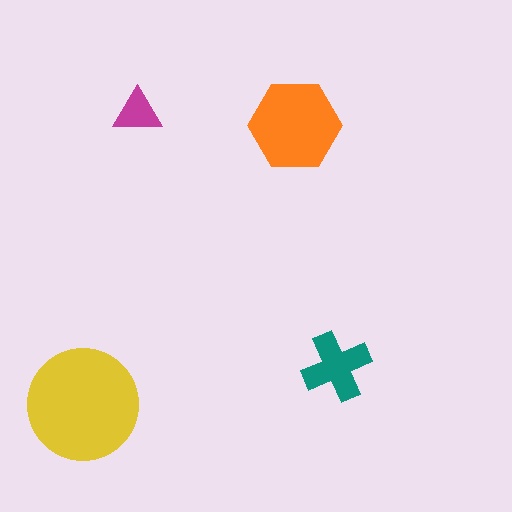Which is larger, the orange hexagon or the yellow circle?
The yellow circle.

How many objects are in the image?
There are 4 objects in the image.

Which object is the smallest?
The magenta triangle.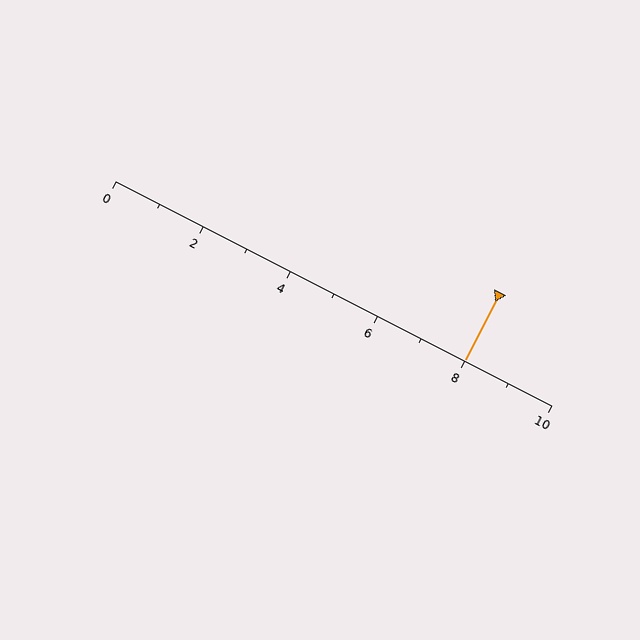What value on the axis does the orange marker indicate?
The marker indicates approximately 8.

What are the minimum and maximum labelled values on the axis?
The axis runs from 0 to 10.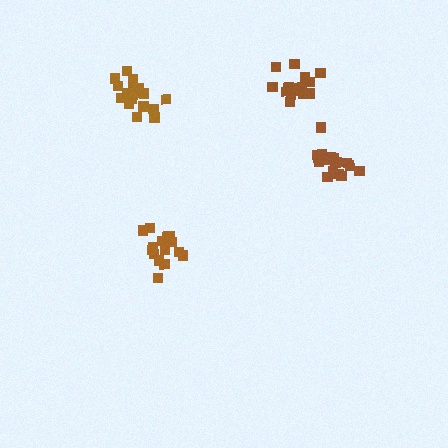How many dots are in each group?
Group 1: 17 dots, Group 2: 19 dots, Group 3: 16 dots, Group 4: 15 dots (67 total).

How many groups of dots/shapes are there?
There are 4 groups.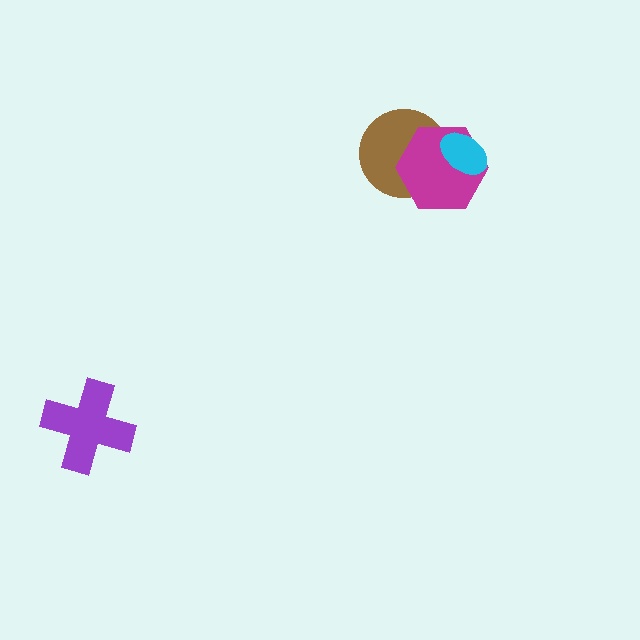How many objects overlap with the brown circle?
2 objects overlap with the brown circle.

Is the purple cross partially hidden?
No, no other shape covers it.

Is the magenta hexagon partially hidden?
Yes, it is partially covered by another shape.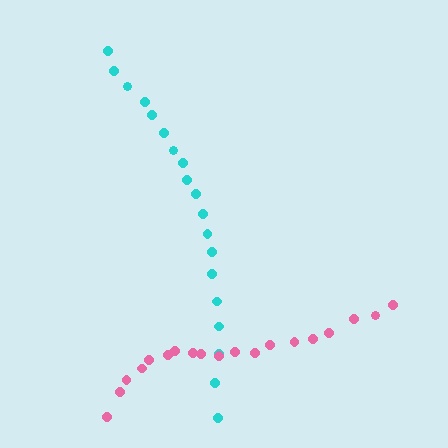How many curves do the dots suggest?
There are 2 distinct paths.